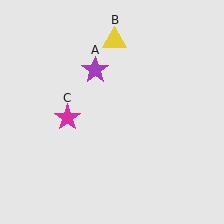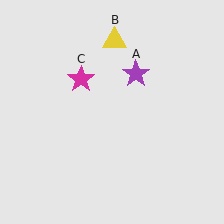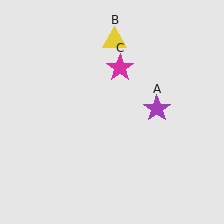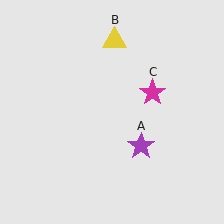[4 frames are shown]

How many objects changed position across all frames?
2 objects changed position: purple star (object A), magenta star (object C).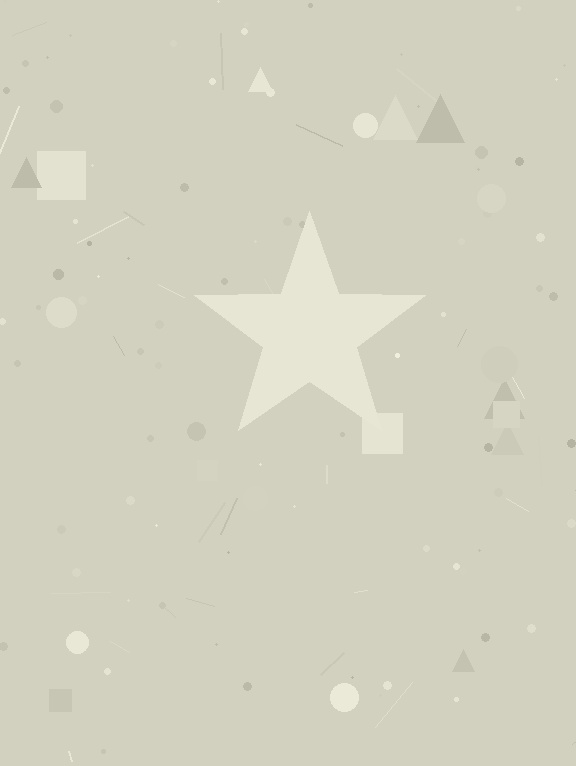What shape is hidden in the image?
A star is hidden in the image.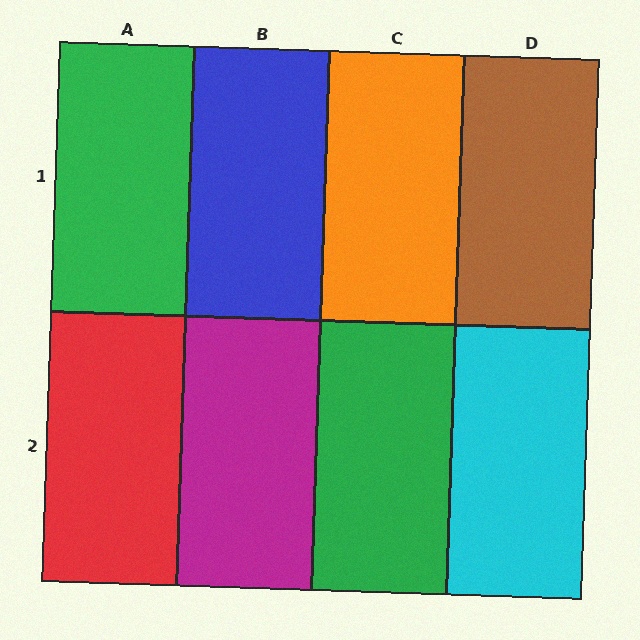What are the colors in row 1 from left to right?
Green, blue, orange, brown.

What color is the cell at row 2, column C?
Green.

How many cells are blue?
1 cell is blue.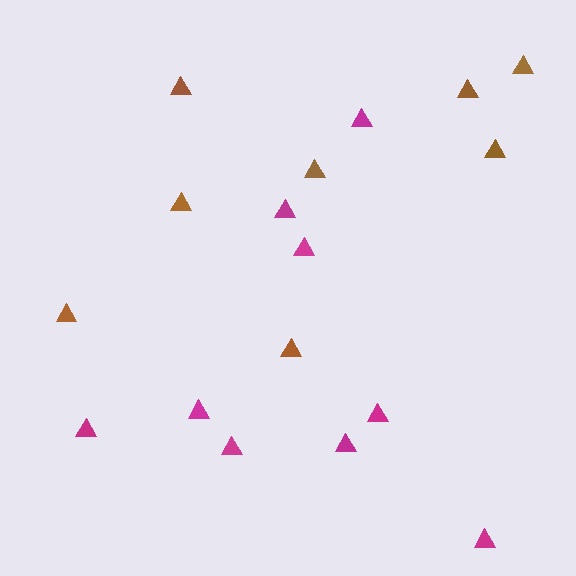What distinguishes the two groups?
There are 2 groups: one group of brown triangles (8) and one group of magenta triangles (9).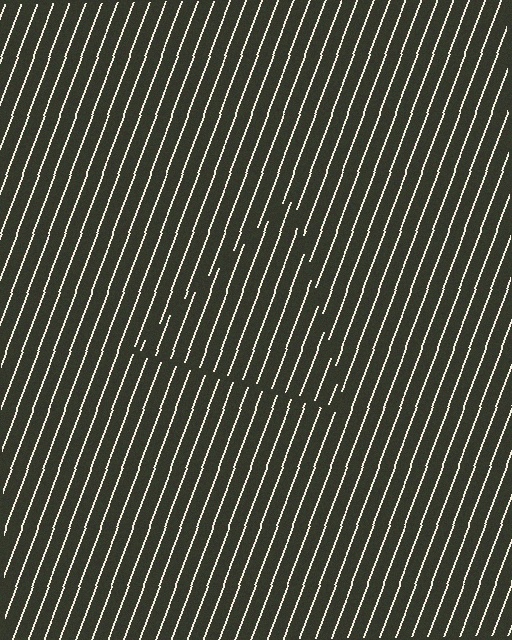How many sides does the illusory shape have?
3 sides — the line-ends trace a triangle.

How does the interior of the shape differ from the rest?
The interior of the shape contains the same grating, shifted by half a period — the contour is defined by the phase discontinuity where line-ends from the inner and outer gratings abut.